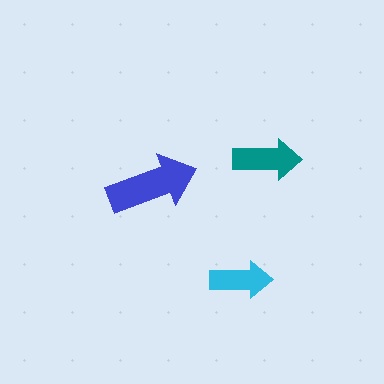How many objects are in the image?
There are 3 objects in the image.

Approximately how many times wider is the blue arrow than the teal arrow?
About 1.5 times wider.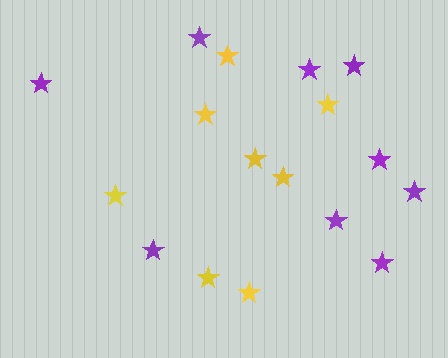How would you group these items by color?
There are 2 groups: one group of yellow stars (8) and one group of purple stars (9).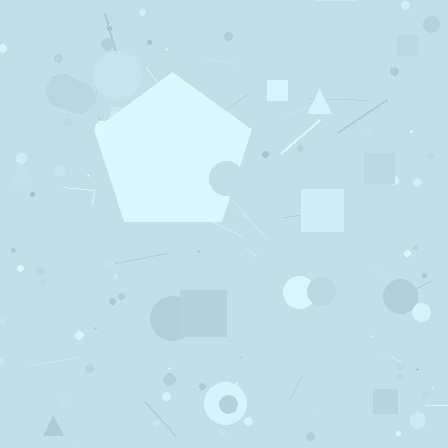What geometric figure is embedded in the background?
A pentagon is embedded in the background.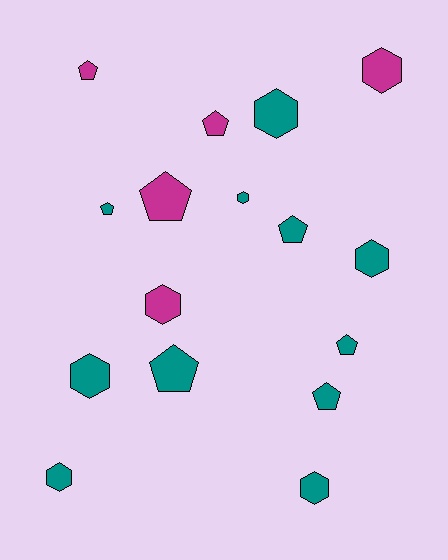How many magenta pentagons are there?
There are 3 magenta pentagons.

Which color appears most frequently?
Teal, with 11 objects.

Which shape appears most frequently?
Hexagon, with 8 objects.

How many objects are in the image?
There are 16 objects.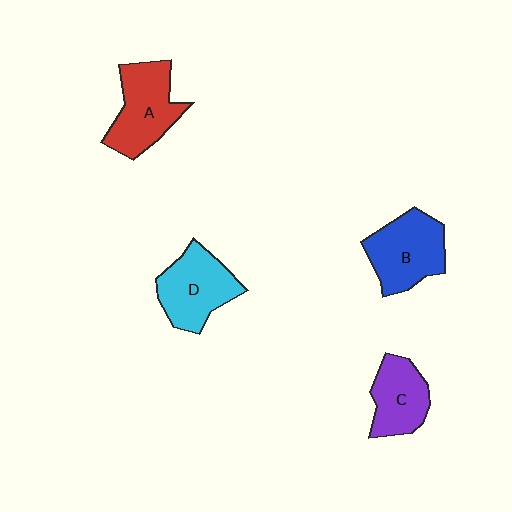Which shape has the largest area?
Shape B (blue).